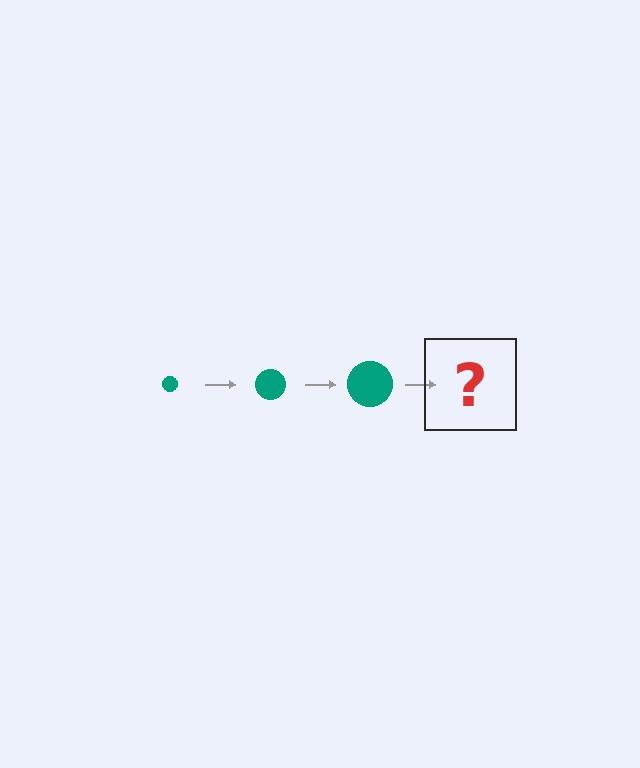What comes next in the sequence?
The next element should be a teal circle, larger than the previous one.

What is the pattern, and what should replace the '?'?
The pattern is that the circle gets progressively larger each step. The '?' should be a teal circle, larger than the previous one.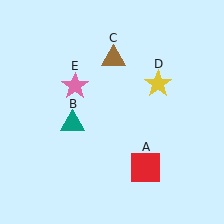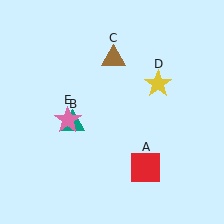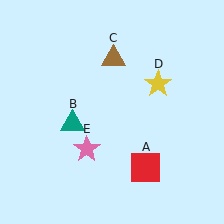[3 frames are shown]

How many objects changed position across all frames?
1 object changed position: pink star (object E).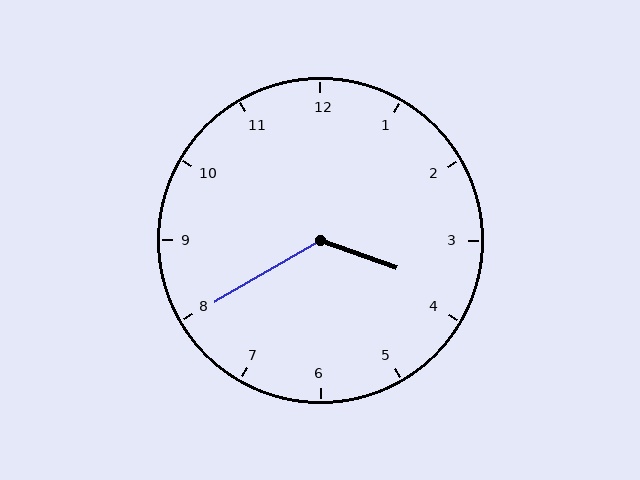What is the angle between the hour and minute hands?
Approximately 130 degrees.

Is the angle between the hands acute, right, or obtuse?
It is obtuse.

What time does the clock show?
3:40.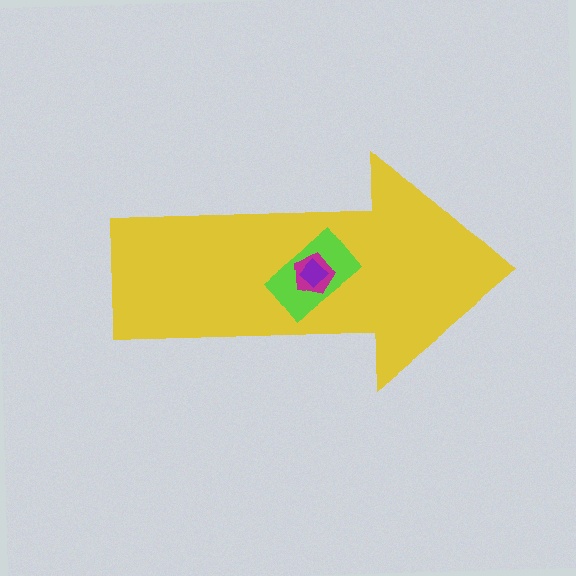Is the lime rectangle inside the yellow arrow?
Yes.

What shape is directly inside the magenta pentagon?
The purple diamond.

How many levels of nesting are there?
4.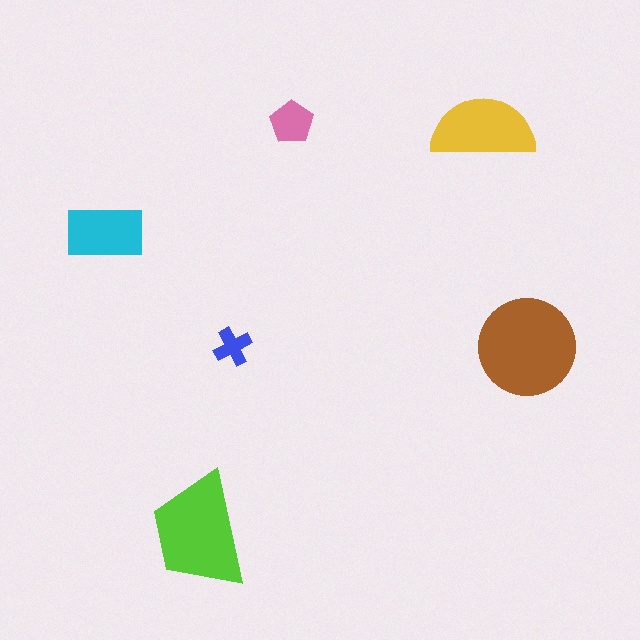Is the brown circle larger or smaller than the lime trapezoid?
Larger.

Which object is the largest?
The brown circle.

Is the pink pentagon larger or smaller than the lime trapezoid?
Smaller.